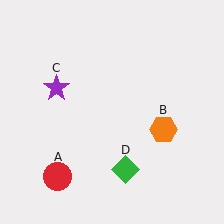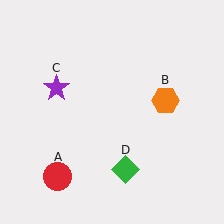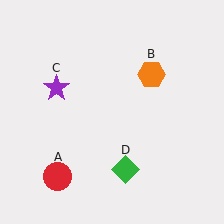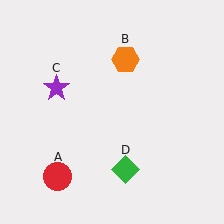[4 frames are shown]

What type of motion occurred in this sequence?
The orange hexagon (object B) rotated counterclockwise around the center of the scene.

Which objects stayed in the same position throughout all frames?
Red circle (object A) and purple star (object C) and green diamond (object D) remained stationary.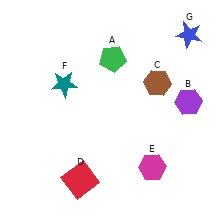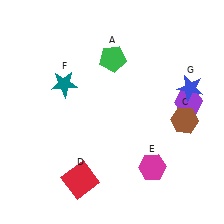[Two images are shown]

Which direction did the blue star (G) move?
The blue star (G) moved down.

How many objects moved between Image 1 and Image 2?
2 objects moved between the two images.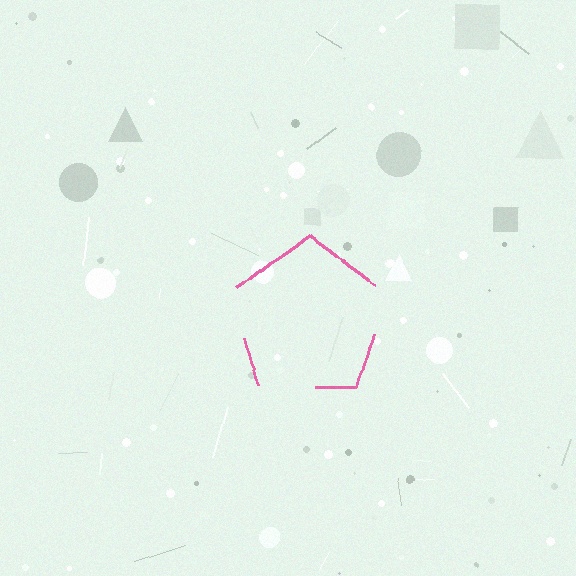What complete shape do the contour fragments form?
The contour fragments form a pentagon.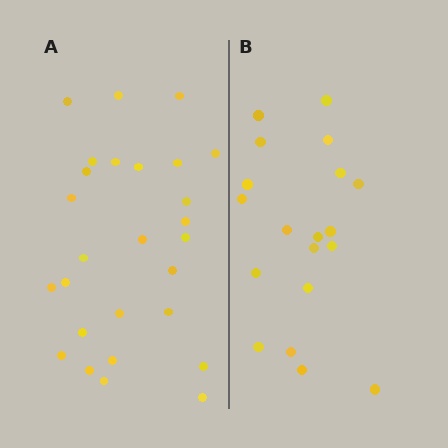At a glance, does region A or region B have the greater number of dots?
Region A (the left region) has more dots.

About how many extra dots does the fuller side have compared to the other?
Region A has roughly 8 or so more dots than region B.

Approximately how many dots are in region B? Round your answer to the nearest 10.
About 20 dots. (The exact count is 19, which rounds to 20.)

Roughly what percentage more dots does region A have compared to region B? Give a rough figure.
About 40% more.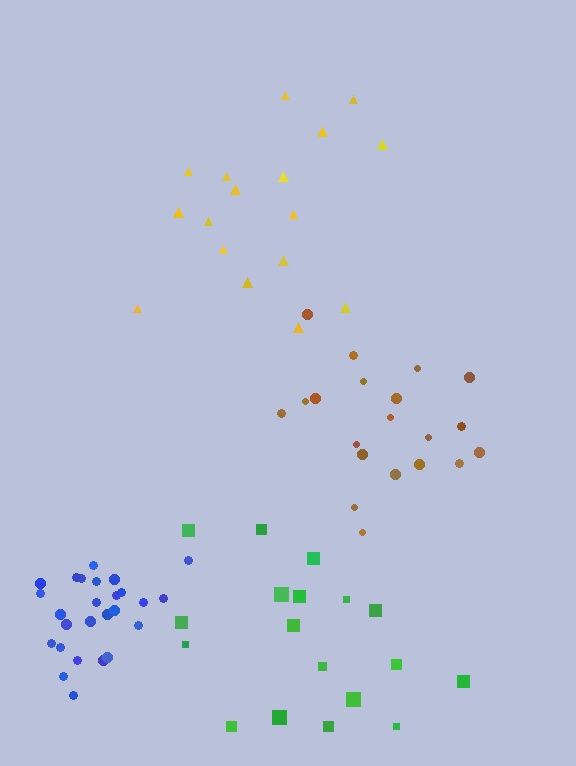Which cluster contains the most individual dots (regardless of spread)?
Blue (26).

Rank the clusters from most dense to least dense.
blue, brown, yellow, green.